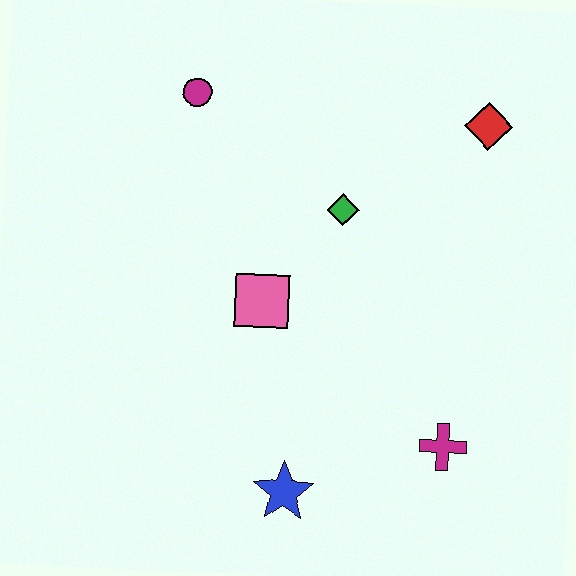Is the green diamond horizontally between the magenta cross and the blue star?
Yes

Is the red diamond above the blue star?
Yes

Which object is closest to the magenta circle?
The green diamond is closest to the magenta circle.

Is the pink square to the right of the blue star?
No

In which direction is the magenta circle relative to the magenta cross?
The magenta circle is above the magenta cross.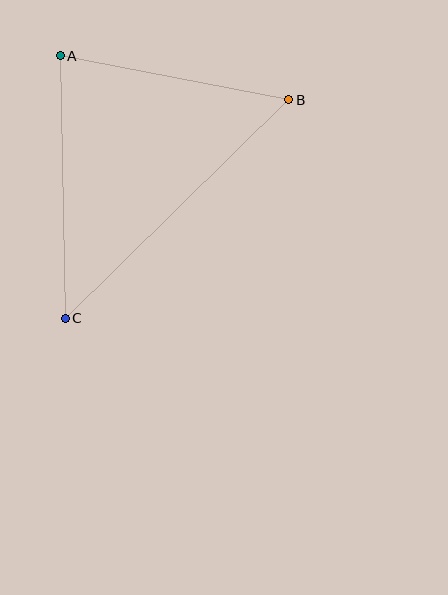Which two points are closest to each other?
Points A and B are closest to each other.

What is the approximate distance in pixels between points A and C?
The distance between A and C is approximately 262 pixels.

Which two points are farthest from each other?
Points B and C are farthest from each other.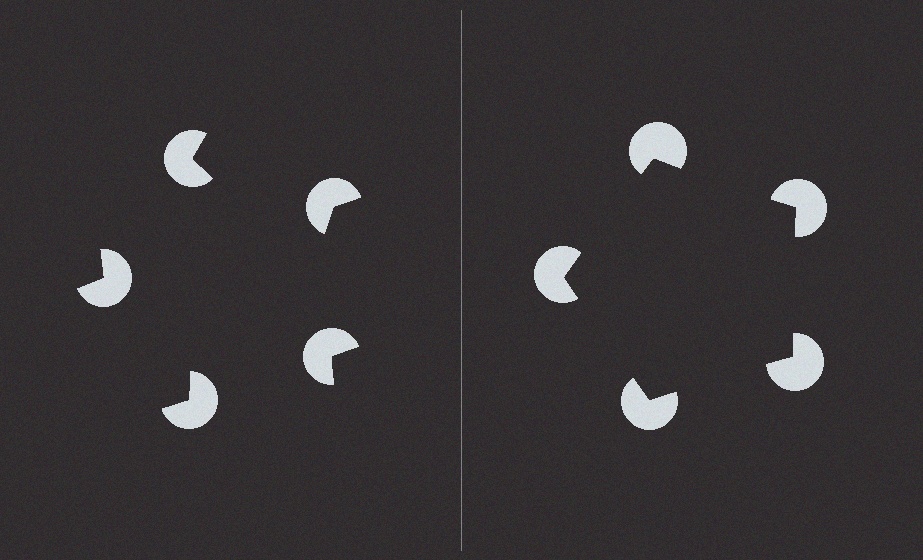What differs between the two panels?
The pac-man discs are positioned identically on both sides; only the wedge orientations differ. On the right they align to a pentagon; on the left they are misaligned.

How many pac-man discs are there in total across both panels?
10 — 5 on each side.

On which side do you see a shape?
An illusory pentagon appears on the right side. On the left side the wedge cuts are rotated, so no coherent shape forms.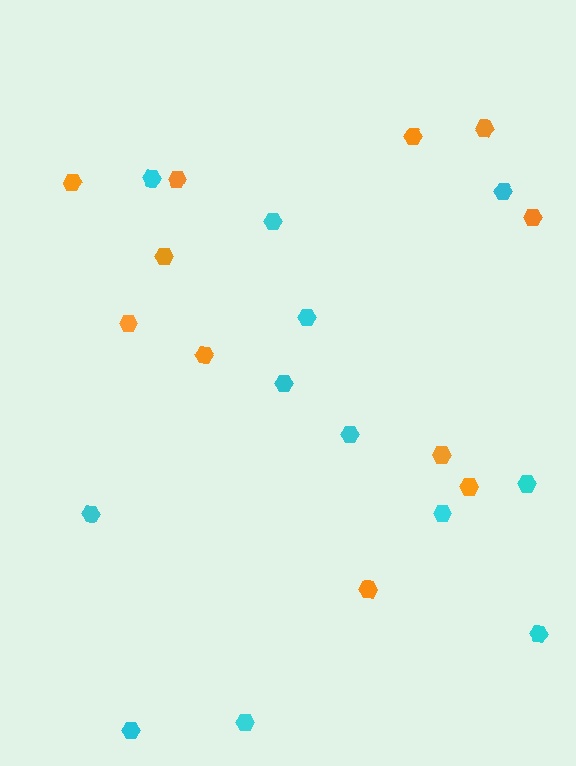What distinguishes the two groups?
There are 2 groups: one group of orange hexagons (11) and one group of cyan hexagons (12).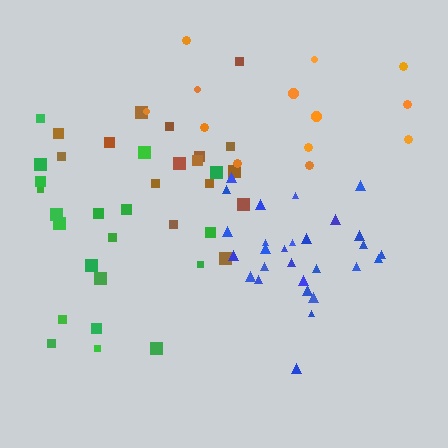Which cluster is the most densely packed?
Blue.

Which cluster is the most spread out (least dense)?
Orange.